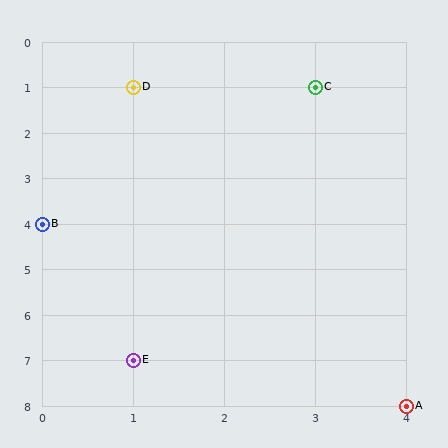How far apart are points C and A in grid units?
Points C and A are 1 column and 7 rows apart (about 7.1 grid units diagonally).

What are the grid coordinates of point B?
Point B is at grid coordinates (0, 4).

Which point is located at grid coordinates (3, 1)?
Point C is at (3, 1).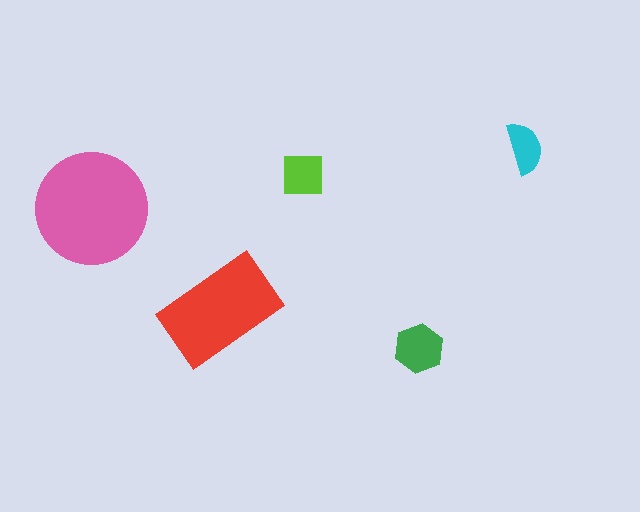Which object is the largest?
The pink circle.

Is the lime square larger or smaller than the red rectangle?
Smaller.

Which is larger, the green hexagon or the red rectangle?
The red rectangle.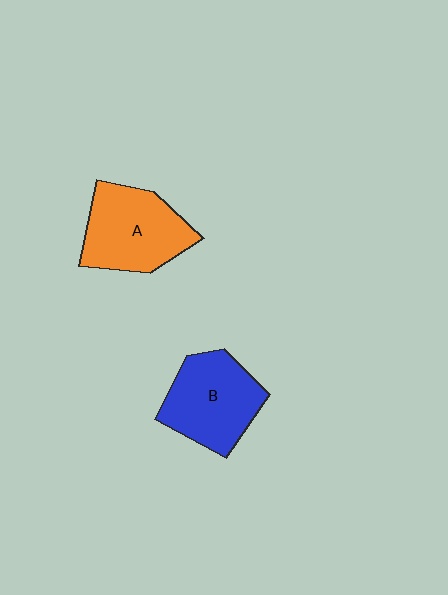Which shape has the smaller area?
Shape B (blue).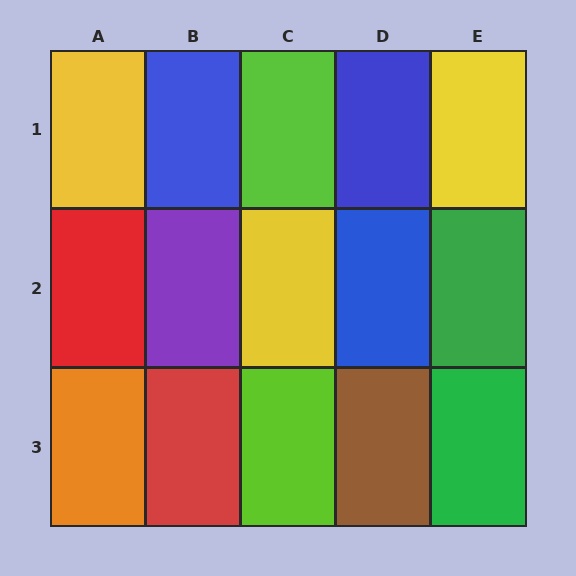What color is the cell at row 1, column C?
Lime.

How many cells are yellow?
3 cells are yellow.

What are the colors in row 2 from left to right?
Red, purple, yellow, blue, green.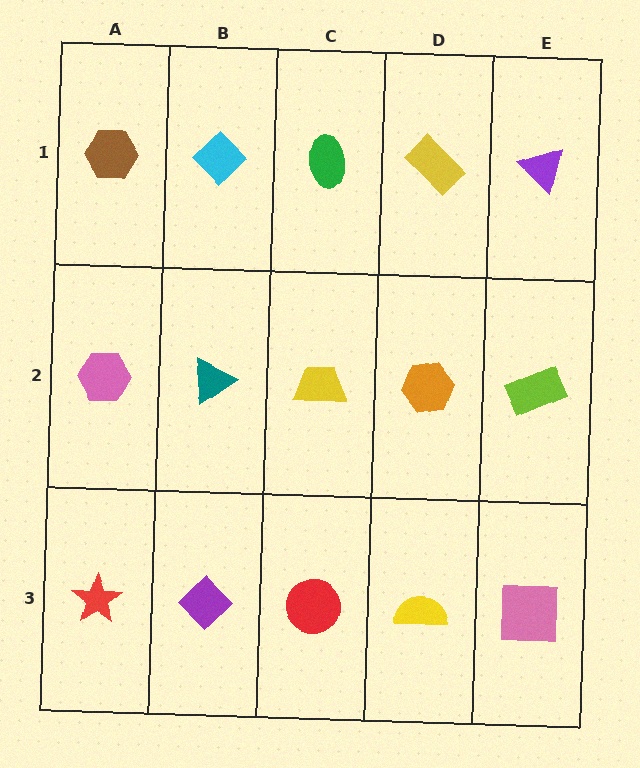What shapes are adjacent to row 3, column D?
An orange hexagon (row 2, column D), a red circle (row 3, column C), a pink square (row 3, column E).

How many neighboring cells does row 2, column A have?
3.